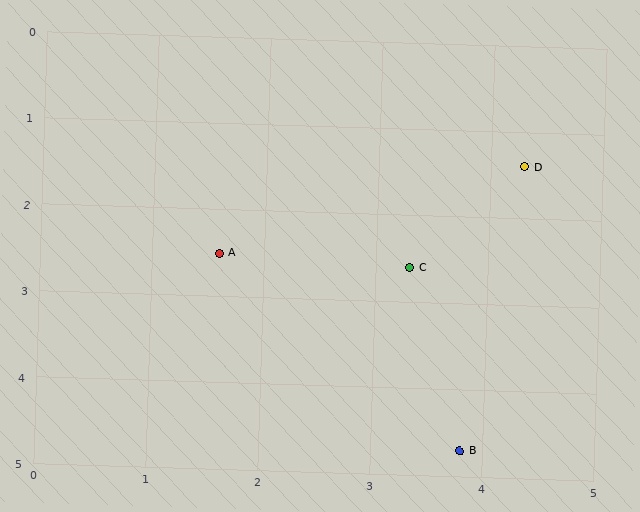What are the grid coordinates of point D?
Point D is at approximately (4.3, 1.4).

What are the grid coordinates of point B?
Point B is at approximately (3.8, 4.7).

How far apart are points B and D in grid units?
Points B and D are about 3.3 grid units apart.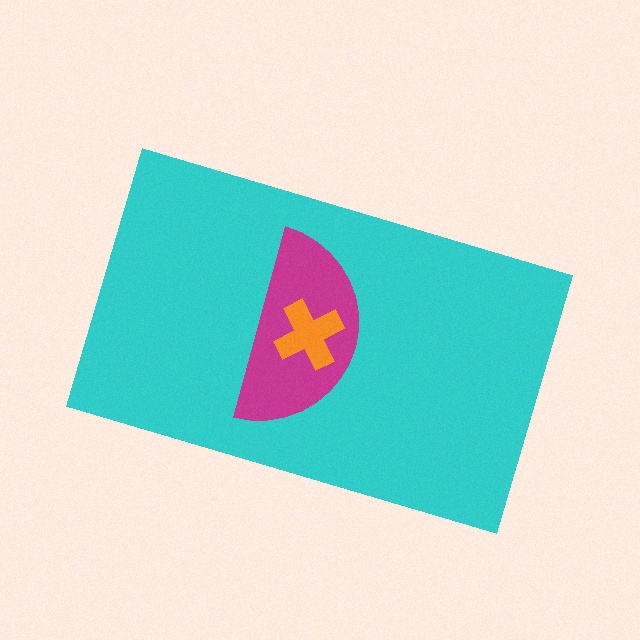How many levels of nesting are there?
3.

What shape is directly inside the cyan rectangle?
The magenta semicircle.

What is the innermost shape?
The orange cross.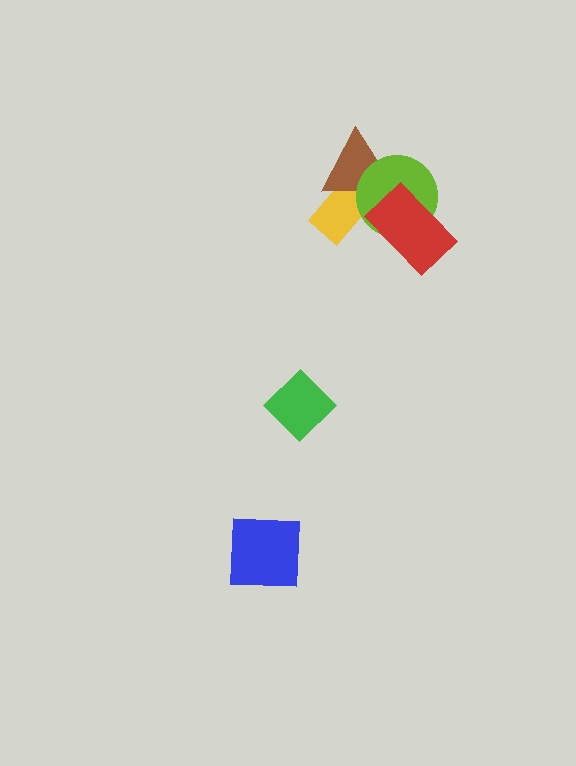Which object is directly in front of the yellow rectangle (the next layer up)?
The brown triangle is directly in front of the yellow rectangle.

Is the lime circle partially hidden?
Yes, it is partially covered by another shape.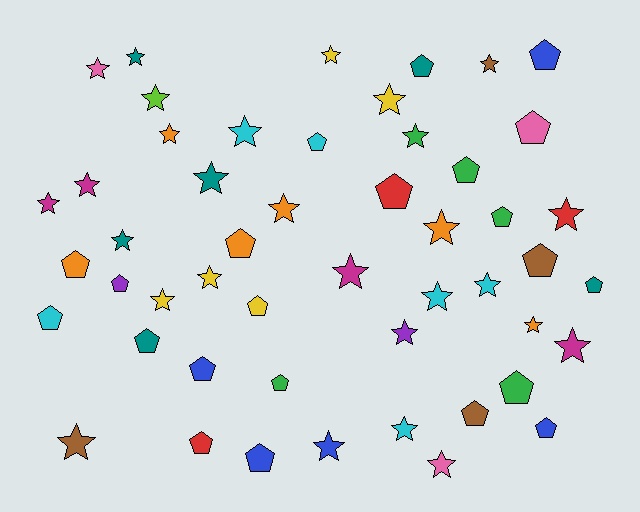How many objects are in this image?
There are 50 objects.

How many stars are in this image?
There are 28 stars.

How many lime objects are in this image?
There is 1 lime object.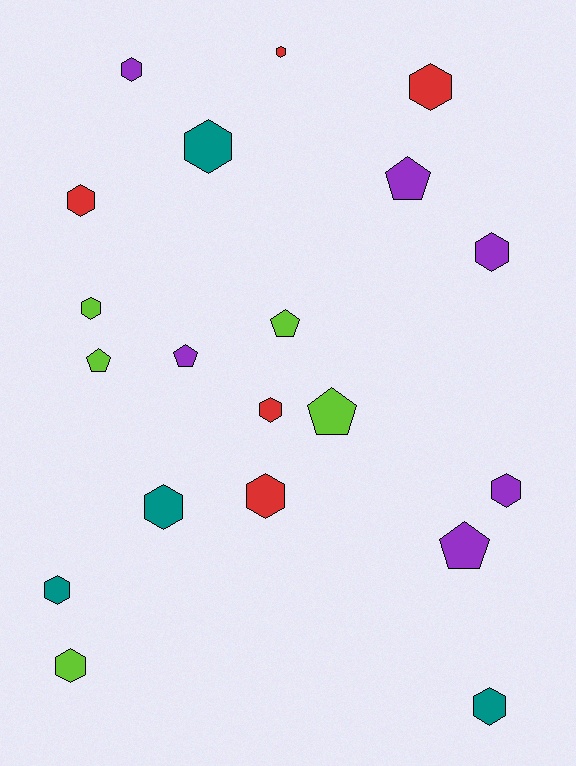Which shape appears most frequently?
Hexagon, with 14 objects.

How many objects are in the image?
There are 20 objects.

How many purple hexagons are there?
There are 3 purple hexagons.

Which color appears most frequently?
Purple, with 6 objects.